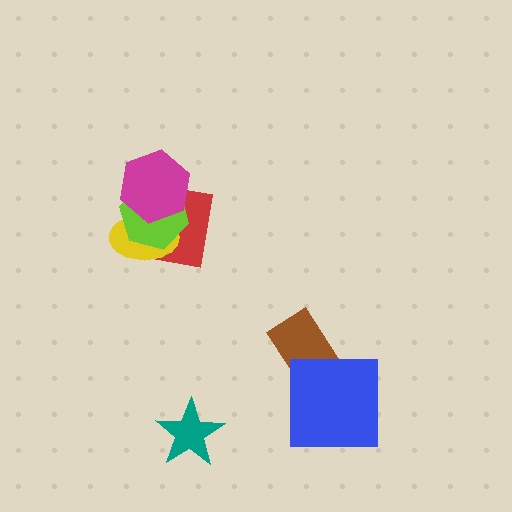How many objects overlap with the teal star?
0 objects overlap with the teal star.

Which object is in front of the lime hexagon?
The magenta hexagon is in front of the lime hexagon.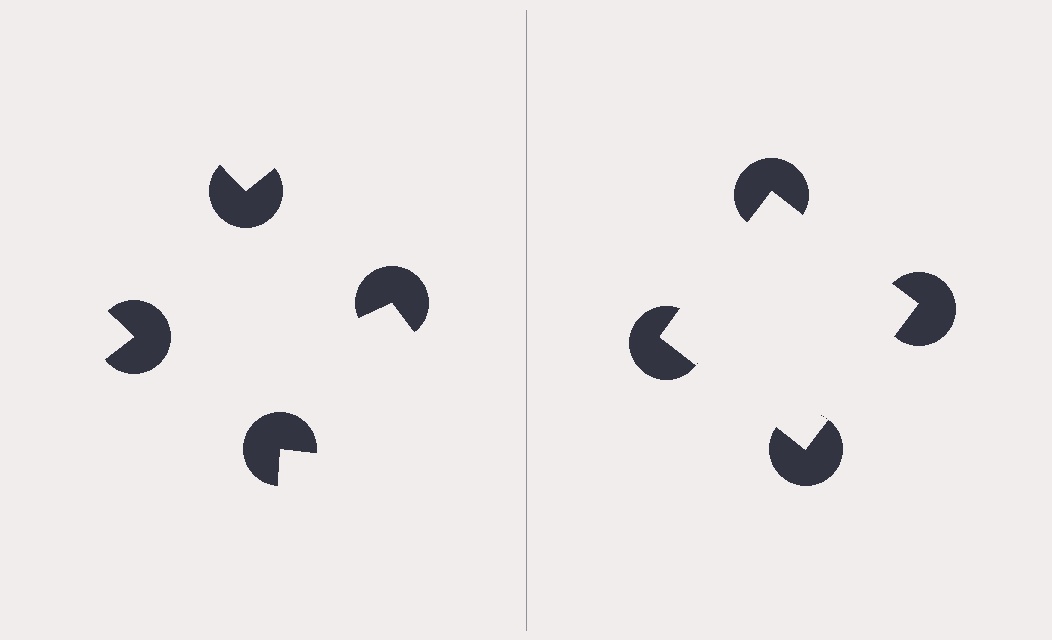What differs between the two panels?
The pac-man discs are positioned identically on both sides; only the wedge orientations differ. On the right they align to a square; on the left they are misaligned.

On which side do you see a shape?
An illusory square appears on the right side. On the left side the wedge cuts are rotated, so no coherent shape forms.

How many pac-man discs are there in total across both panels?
8 — 4 on each side.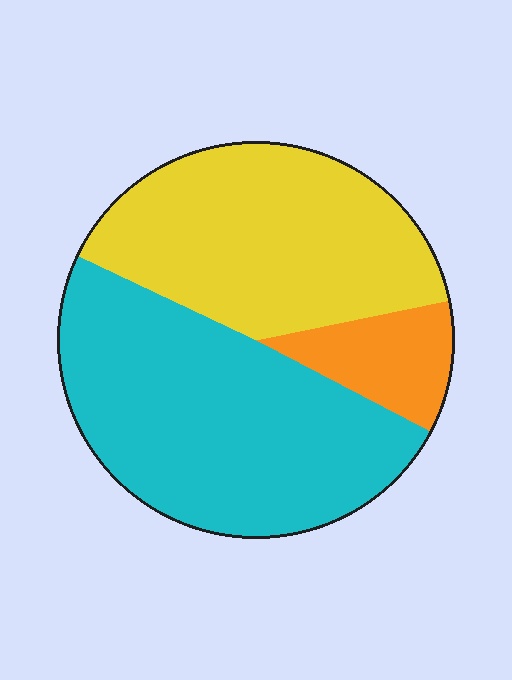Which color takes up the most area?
Cyan, at roughly 50%.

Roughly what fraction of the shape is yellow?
Yellow covers about 40% of the shape.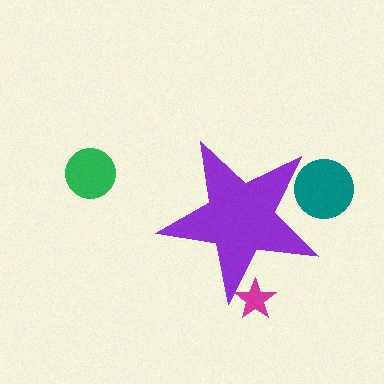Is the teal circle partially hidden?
Yes, the teal circle is partially hidden behind the purple star.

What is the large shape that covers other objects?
A purple star.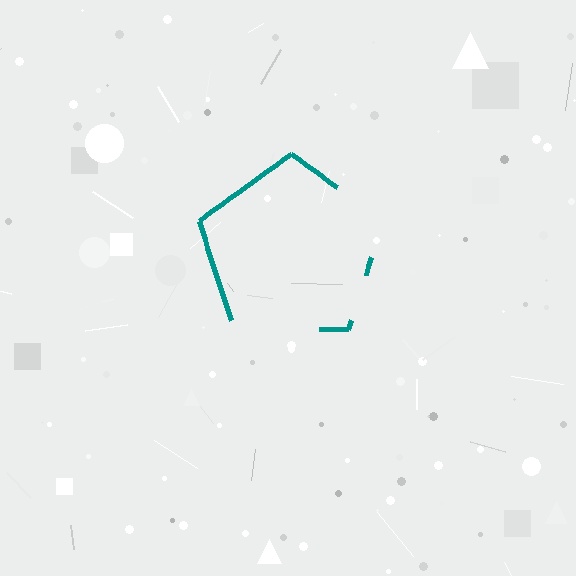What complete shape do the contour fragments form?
The contour fragments form a pentagon.